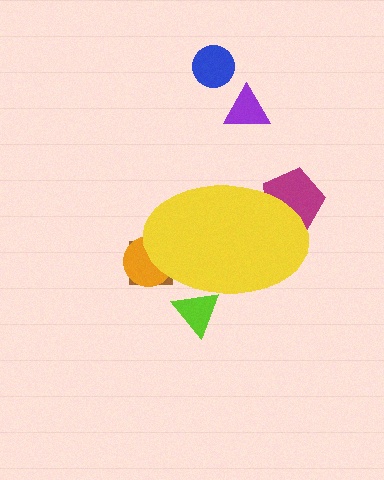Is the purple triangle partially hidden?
No, the purple triangle is fully visible.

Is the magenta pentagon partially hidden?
Yes, the magenta pentagon is partially hidden behind the yellow ellipse.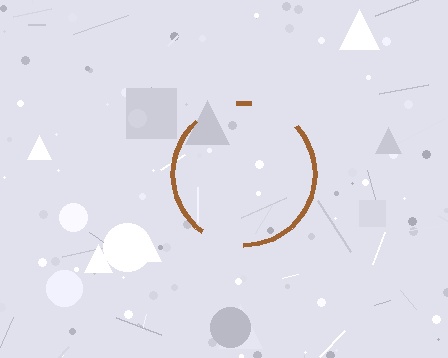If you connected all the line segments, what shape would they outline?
They would outline a circle.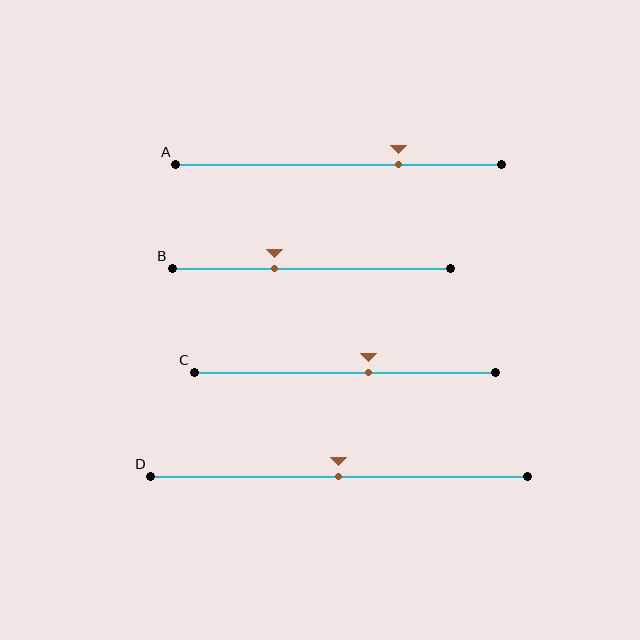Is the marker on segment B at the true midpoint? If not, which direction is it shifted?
No, the marker on segment B is shifted to the left by about 13% of the segment length.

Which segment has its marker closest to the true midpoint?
Segment D has its marker closest to the true midpoint.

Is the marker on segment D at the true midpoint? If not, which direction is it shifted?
Yes, the marker on segment D is at the true midpoint.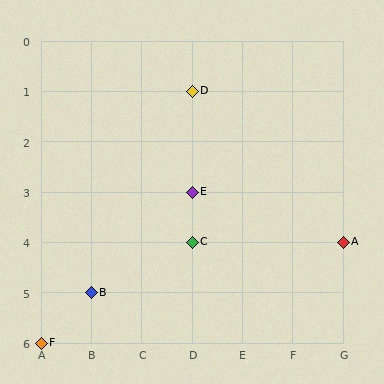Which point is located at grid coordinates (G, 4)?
Point A is at (G, 4).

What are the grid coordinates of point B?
Point B is at grid coordinates (B, 5).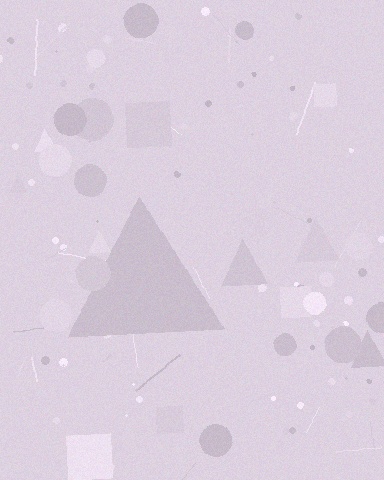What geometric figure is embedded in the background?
A triangle is embedded in the background.